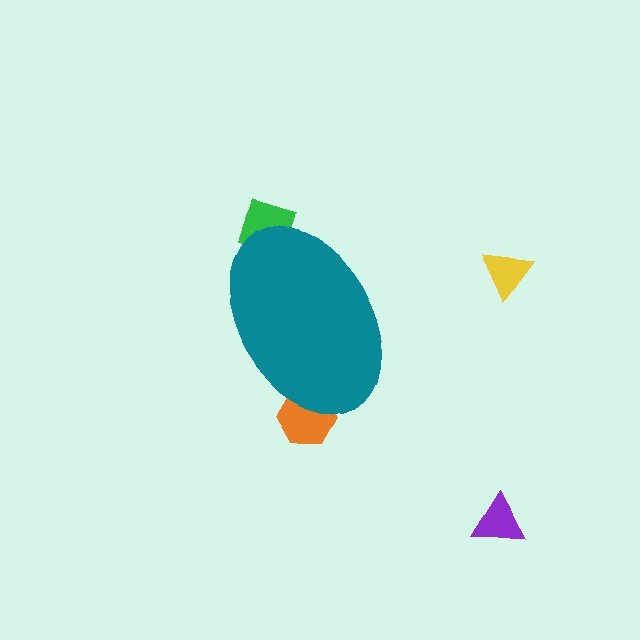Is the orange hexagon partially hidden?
Yes, the orange hexagon is partially hidden behind the teal ellipse.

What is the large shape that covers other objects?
A teal ellipse.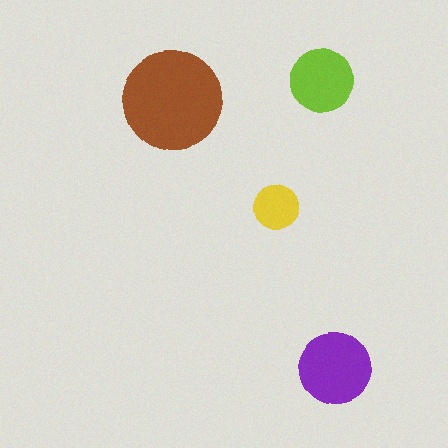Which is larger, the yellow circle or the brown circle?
The brown one.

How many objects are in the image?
There are 4 objects in the image.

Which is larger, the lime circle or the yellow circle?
The lime one.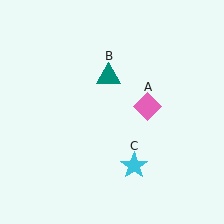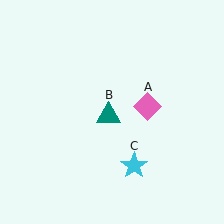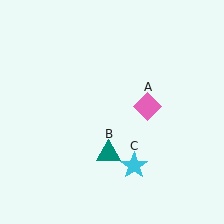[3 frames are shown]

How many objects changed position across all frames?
1 object changed position: teal triangle (object B).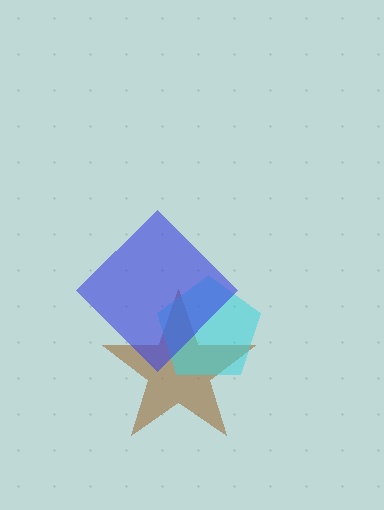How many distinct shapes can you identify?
There are 3 distinct shapes: a brown star, a cyan pentagon, a blue diamond.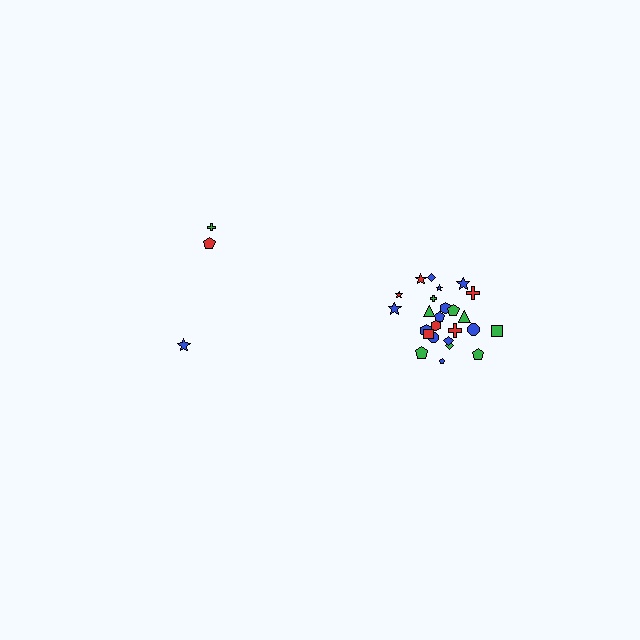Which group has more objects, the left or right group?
The right group.